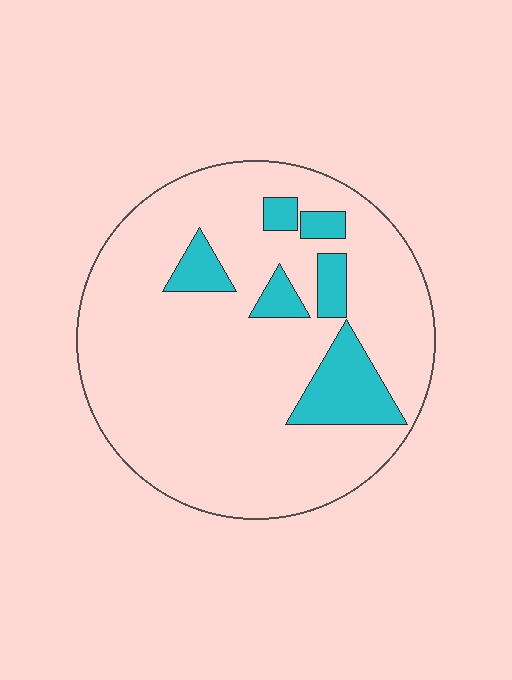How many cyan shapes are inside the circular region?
6.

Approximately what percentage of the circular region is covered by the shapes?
Approximately 15%.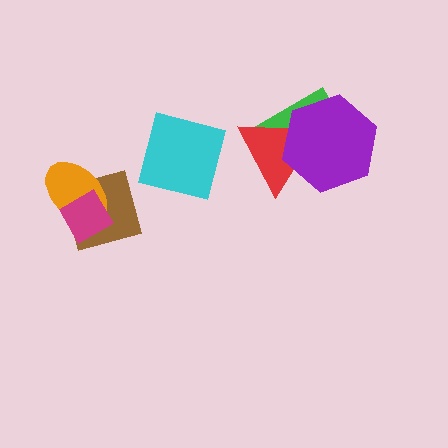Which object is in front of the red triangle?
The purple hexagon is in front of the red triangle.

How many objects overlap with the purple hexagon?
2 objects overlap with the purple hexagon.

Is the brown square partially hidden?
Yes, it is partially covered by another shape.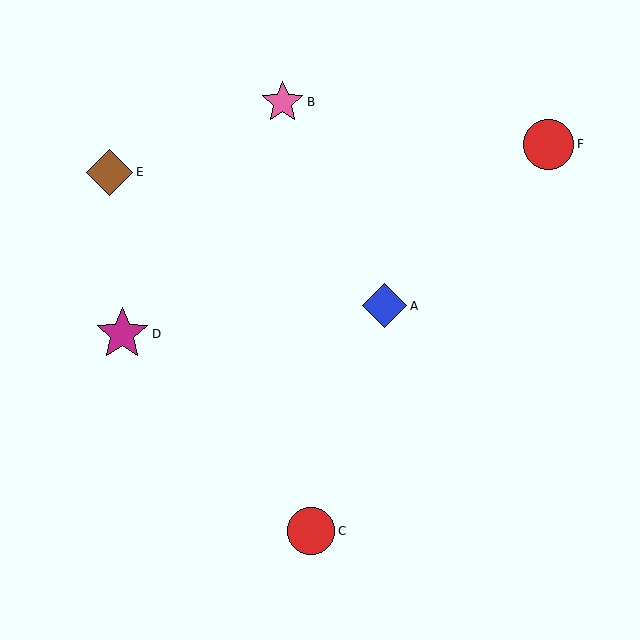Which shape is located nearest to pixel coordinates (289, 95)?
The pink star (labeled B) at (283, 102) is nearest to that location.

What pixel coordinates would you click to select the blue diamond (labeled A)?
Click at (384, 306) to select the blue diamond A.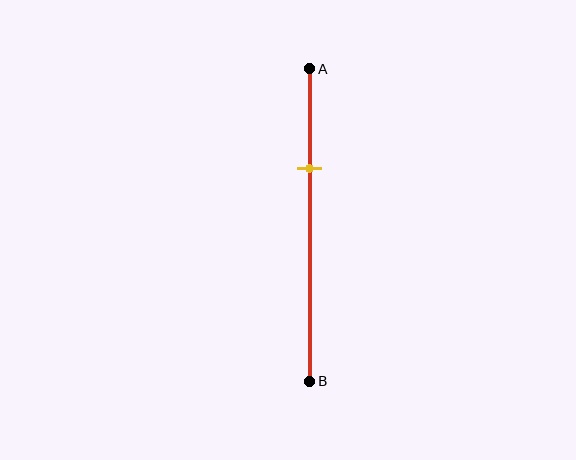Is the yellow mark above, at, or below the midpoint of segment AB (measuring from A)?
The yellow mark is above the midpoint of segment AB.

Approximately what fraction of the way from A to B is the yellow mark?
The yellow mark is approximately 30% of the way from A to B.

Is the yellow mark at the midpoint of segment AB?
No, the mark is at about 30% from A, not at the 50% midpoint.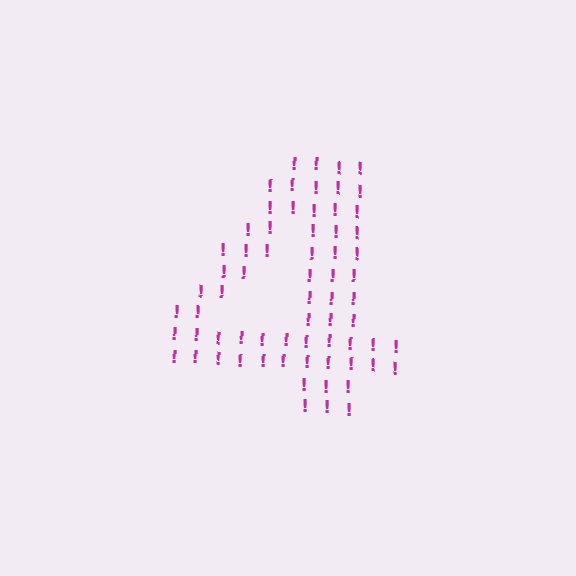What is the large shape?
The large shape is the digit 4.